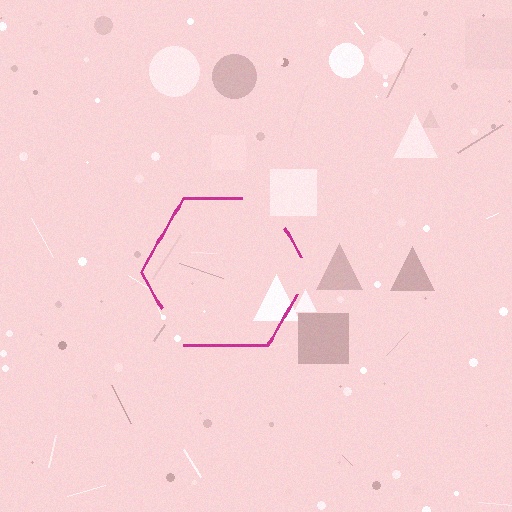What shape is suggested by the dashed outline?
The dashed outline suggests a hexagon.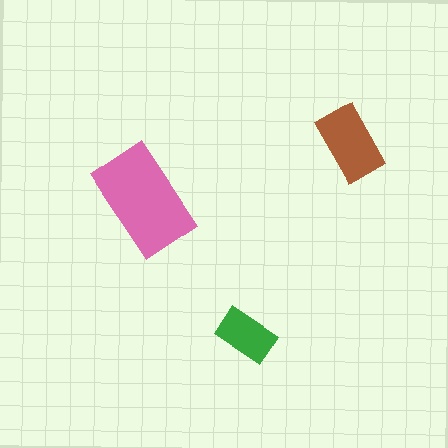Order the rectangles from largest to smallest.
the pink one, the brown one, the green one.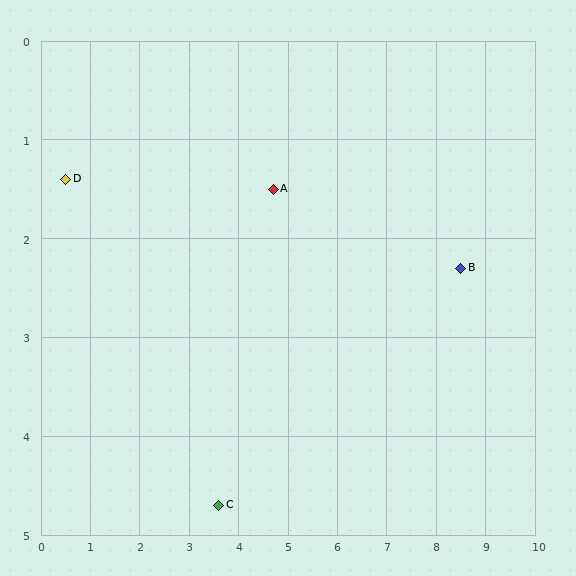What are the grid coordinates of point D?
Point D is at approximately (0.5, 1.4).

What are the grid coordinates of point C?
Point C is at approximately (3.6, 4.7).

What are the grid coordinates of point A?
Point A is at approximately (4.7, 1.5).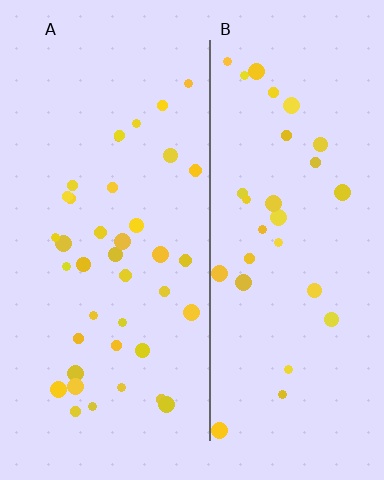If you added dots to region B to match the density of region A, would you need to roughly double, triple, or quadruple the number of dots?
Approximately double.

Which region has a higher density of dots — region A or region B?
A (the left).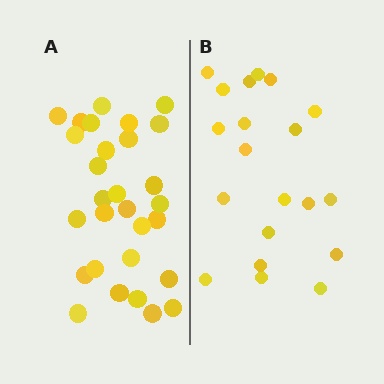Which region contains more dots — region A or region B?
Region A (the left region) has more dots.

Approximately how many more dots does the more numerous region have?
Region A has roughly 8 or so more dots than region B.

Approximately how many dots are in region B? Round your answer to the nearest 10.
About 20 dots.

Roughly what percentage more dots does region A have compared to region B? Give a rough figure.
About 45% more.